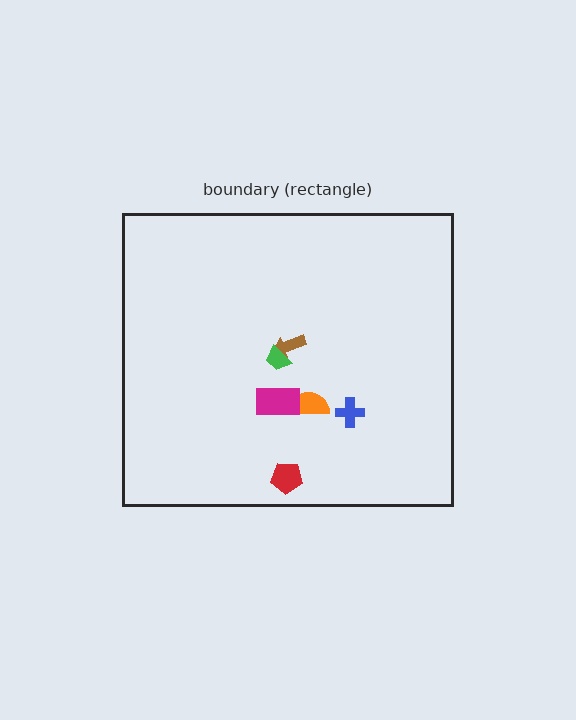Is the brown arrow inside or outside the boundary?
Inside.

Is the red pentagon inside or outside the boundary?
Inside.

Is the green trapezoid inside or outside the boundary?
Inside.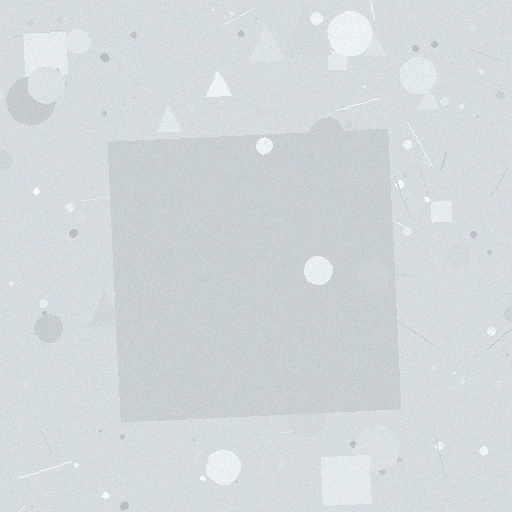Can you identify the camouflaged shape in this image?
The camouflaged shape is a square.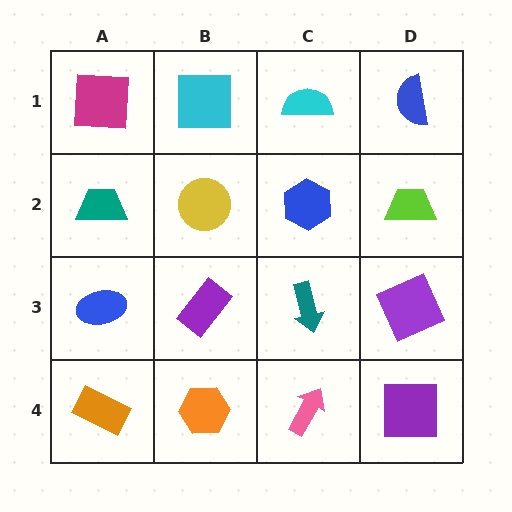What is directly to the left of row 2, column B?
A teal trapezoid.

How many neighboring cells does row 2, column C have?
4.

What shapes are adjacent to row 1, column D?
A lime trapezoid (row 2, column D), a cyan semicircle (row 1, column C).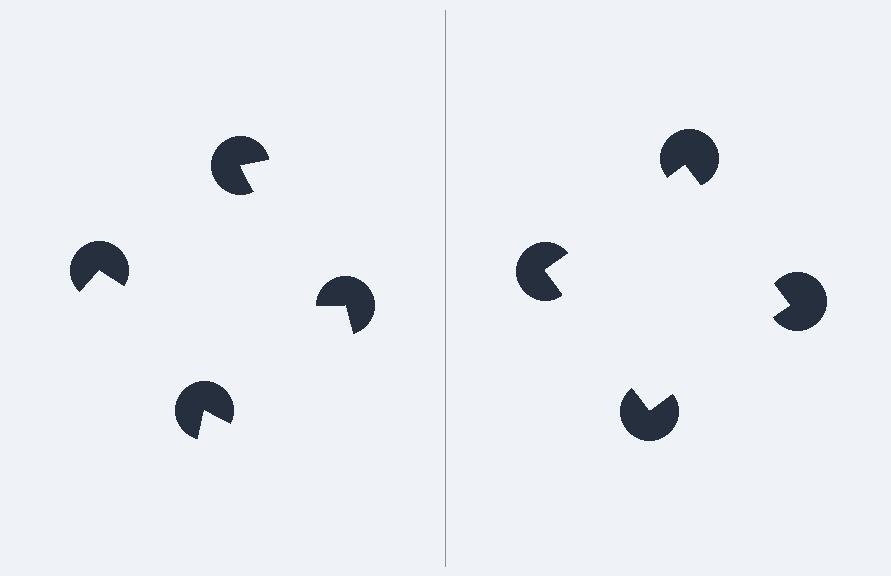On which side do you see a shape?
An illusory square appears on the right side. On the left side the wedge cuts are rotated, so no coherent shape forms.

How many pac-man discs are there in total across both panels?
8 — 4 on each side.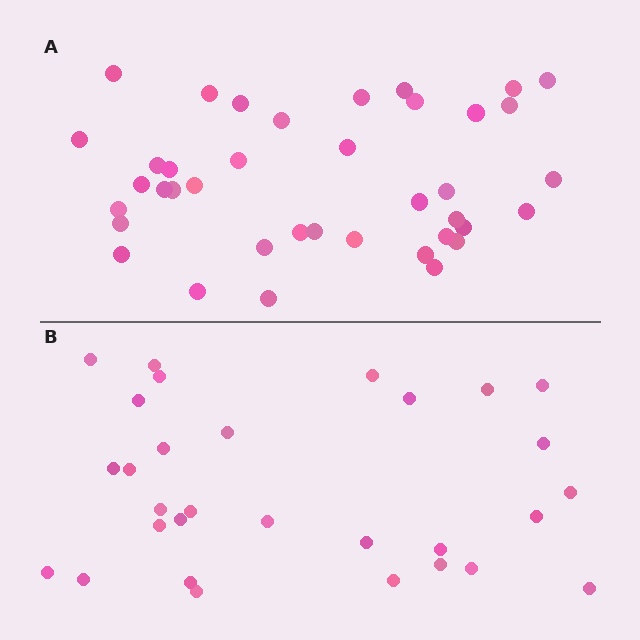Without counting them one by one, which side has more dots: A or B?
Region A (the top region) has more dots.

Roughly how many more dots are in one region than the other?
Region A has roughly 8 or so more dots than region B.